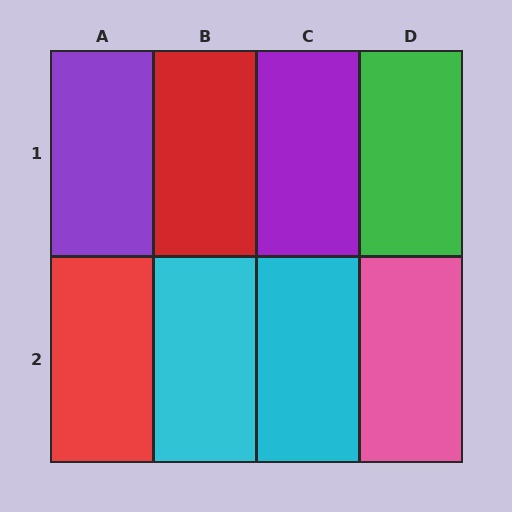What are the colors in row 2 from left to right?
Red, cyan, cyan, pink.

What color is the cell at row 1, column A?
Purple.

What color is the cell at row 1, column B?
Red.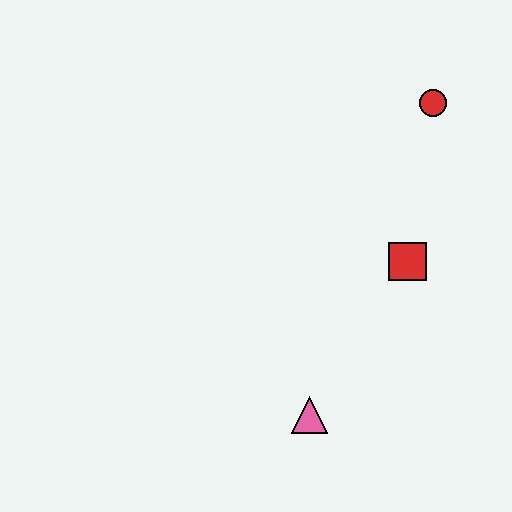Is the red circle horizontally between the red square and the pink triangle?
No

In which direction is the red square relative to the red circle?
The red square is below the red circle.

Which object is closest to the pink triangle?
The red square is closest to the pink triangle.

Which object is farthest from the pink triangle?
The red circle is farthest from the pink triangle.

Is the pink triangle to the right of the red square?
No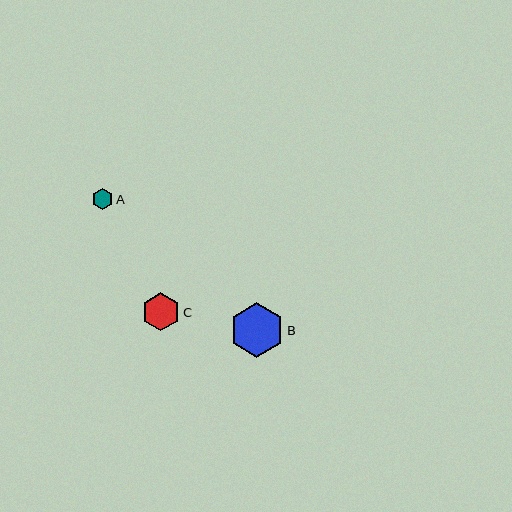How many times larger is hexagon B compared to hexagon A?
Hexagon B is approximately 2.6 times the size of hexagon A.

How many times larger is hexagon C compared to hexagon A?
Hexagon C is approximately 1.9 times the size of hexagon A.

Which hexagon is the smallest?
Hexagon A is the smallest with a size of approximately 21 pixels.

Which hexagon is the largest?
Hexagon B is the largest with a size of approximately 54 pixels.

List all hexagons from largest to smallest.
From largest to smallest: B, C, A.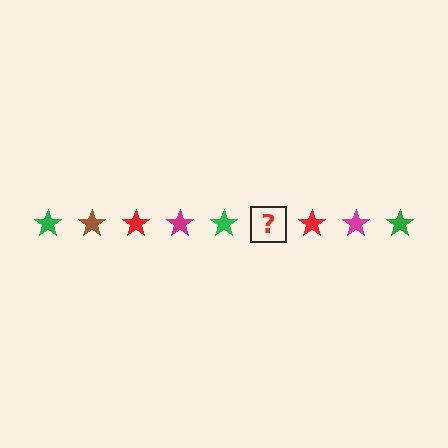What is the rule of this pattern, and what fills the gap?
The rule is that the pattern cycles through green, brown, red, magenta stars. The gap should be filled with a brown star.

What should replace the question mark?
The question mark should be replaced with a brown star.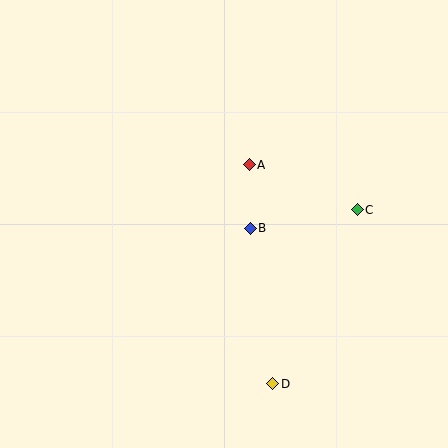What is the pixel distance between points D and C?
The distance between D and C is 193 pixels.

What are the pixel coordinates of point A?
Point A is at (249, 165).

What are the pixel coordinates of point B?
Point B is at (250, 228).